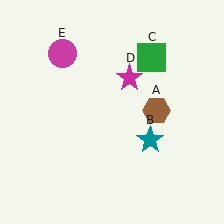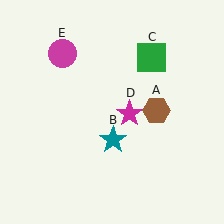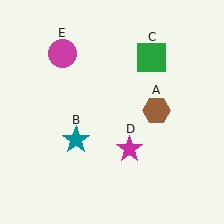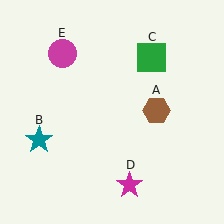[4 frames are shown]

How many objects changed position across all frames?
2 objects changed position: teal star (object B), magenta star (object D).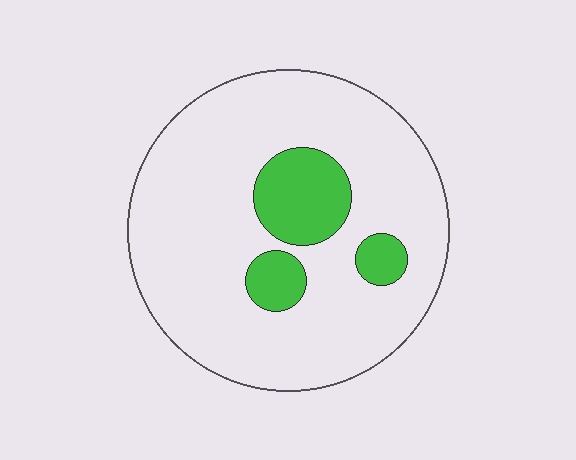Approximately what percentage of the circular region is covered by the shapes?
Approximately 15%.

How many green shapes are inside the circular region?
3.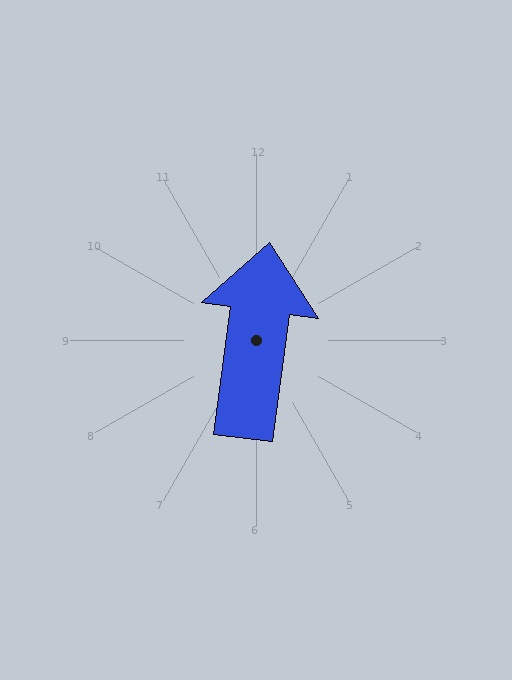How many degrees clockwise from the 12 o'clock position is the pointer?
Approximately 8 degrees.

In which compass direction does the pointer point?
North.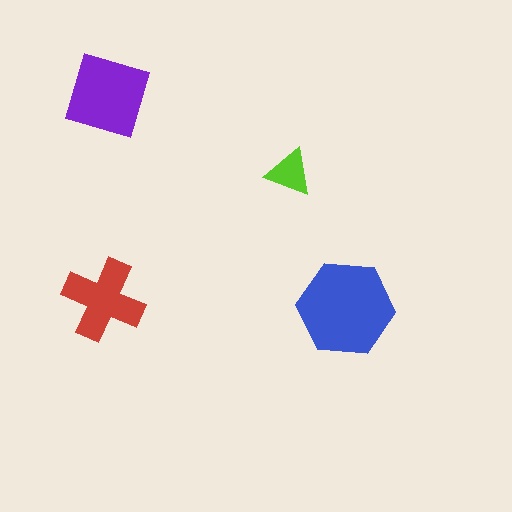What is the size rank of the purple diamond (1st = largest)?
2nd.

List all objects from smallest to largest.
The lime triangle, the red cross, the purple diamond, the blue hexagon.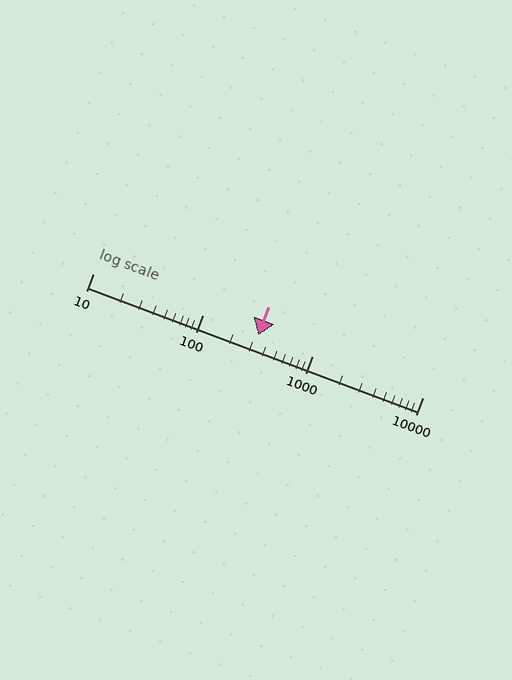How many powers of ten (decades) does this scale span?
The scale spans 3 decades, from 10 to 10000.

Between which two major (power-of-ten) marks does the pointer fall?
The pointer is between 100 and 1000.